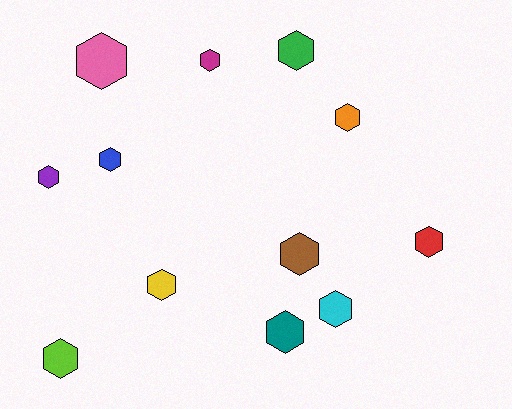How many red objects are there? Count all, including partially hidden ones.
There is 1 red object.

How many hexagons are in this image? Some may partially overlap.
There are 12 hexagons.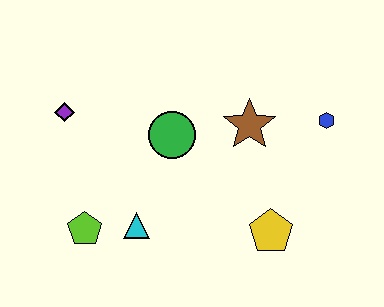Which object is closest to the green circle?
The brown star is closest to the green circle.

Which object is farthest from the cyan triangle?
The blue hexagon is farthest from the cyan triangle.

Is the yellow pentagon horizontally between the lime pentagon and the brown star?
No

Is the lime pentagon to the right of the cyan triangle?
No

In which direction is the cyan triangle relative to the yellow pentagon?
The cyan triangle is to the left of the yellow pentagon.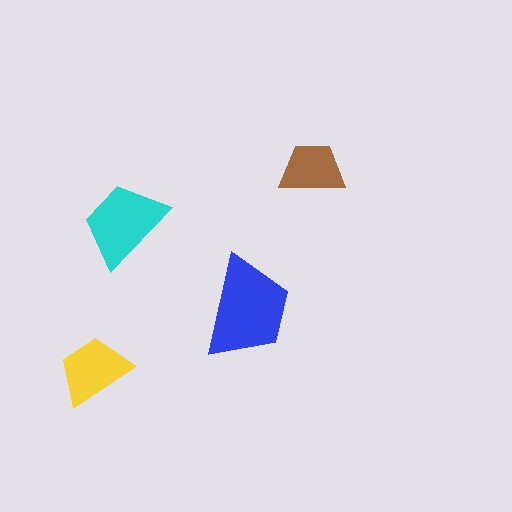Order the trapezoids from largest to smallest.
the blue one, the cyan one, the yellow one, the brown one.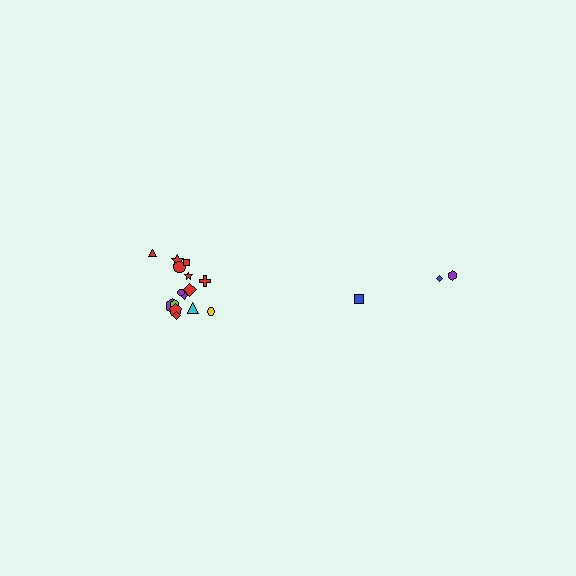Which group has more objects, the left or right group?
The left group.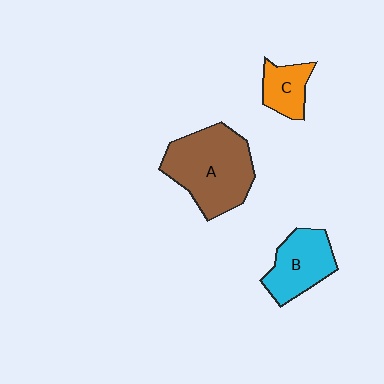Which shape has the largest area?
Shape A (brown).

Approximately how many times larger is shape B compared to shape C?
Approximately 1.6 times.